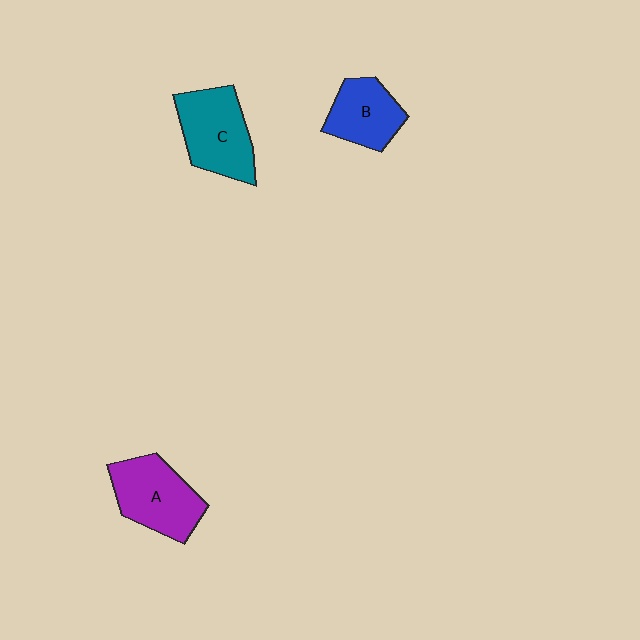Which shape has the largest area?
Shape C (teal).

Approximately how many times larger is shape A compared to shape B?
Approximately 1.3 times.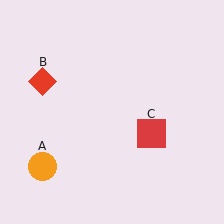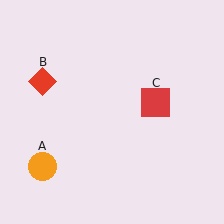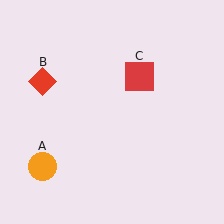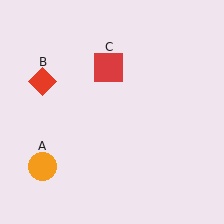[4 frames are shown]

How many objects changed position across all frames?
1 object changed position: red square (object C).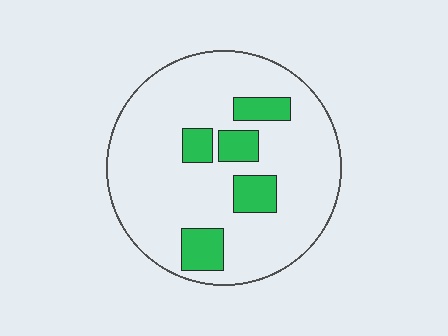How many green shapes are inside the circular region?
5.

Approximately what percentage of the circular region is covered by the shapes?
Approximately 15%.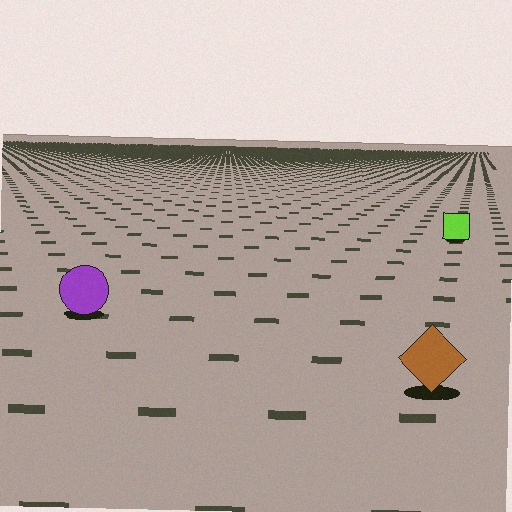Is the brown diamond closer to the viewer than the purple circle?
Yes. The brown diamond is closer — you can tell from the texture gradient: the ground texture is coarser near it.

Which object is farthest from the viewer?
The lime square is farthest from the viewer. It appears smaller and the ground texture around it is denser.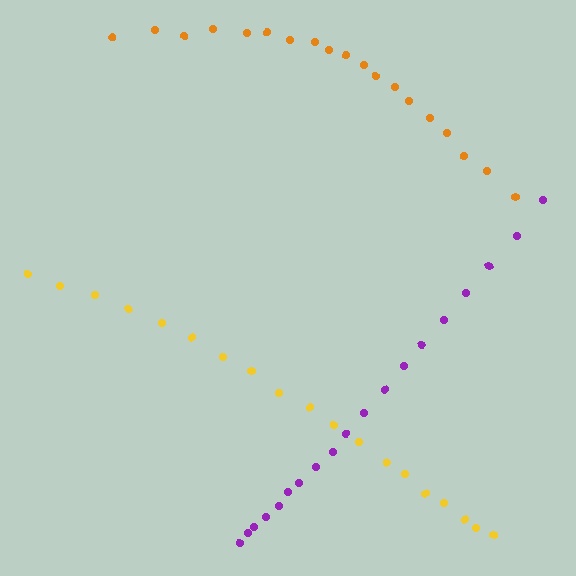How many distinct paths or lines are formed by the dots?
There are 3 distinct paths.